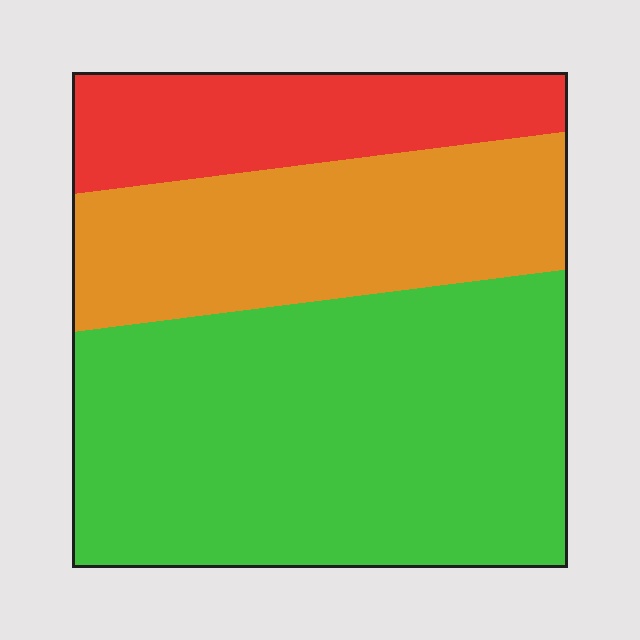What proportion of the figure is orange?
Orange takes up between a sixth and a third of the figure.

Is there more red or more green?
Green.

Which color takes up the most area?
Green, at roughly 55%.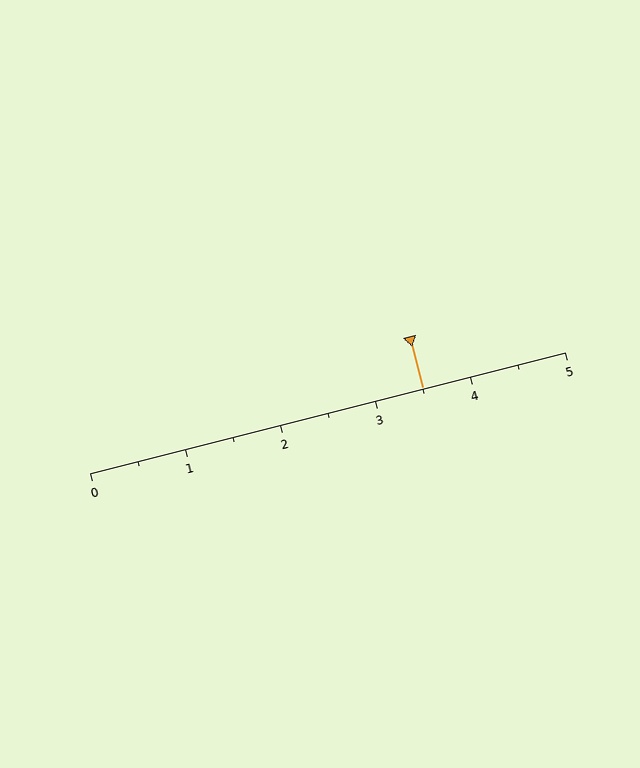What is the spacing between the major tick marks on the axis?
The major ticks are spaced 1 apart.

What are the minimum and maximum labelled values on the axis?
The axis runs from 0 to 5.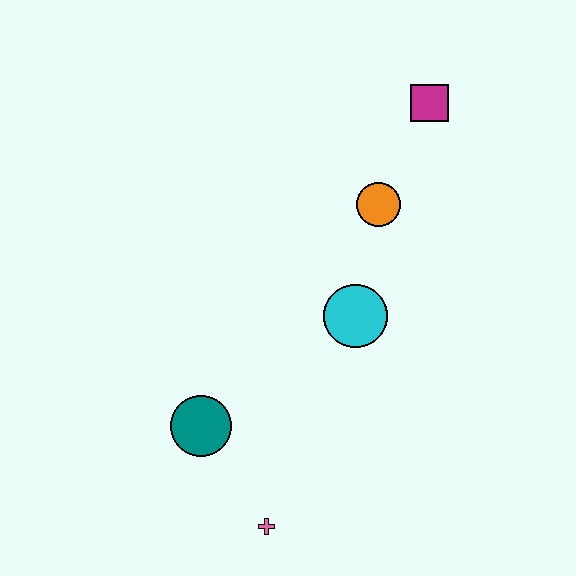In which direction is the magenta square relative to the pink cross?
The magenta square is above the pink cross.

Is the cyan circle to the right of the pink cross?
Yes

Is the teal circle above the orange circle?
No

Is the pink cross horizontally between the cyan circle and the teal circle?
Yes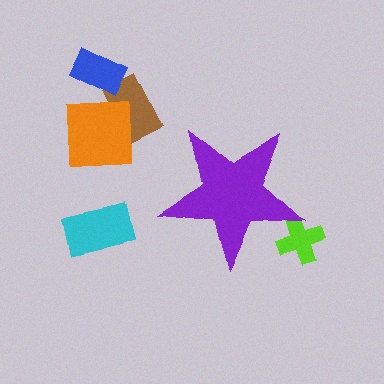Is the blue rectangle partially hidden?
No, the blue rectangle is fully visible.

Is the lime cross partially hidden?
Yes, the lime cross is partially hidden behind the purple star.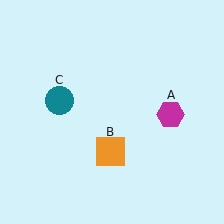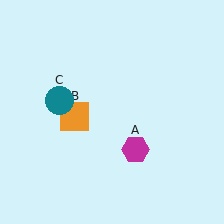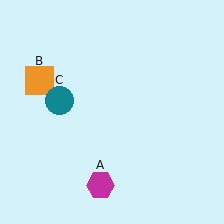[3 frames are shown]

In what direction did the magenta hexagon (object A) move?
The magenta hexagon (object A) moved down and to the left.